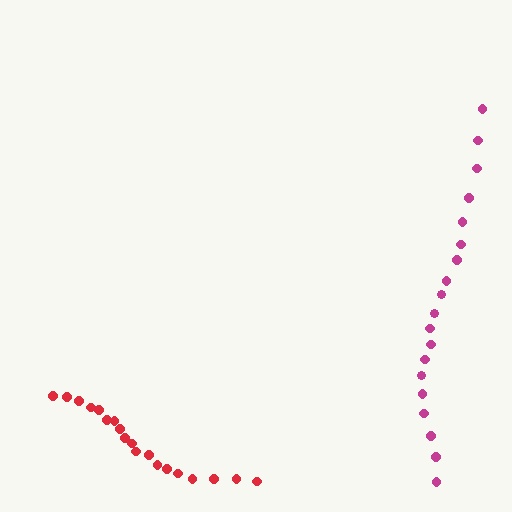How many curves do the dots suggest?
There are 2 distinct paths.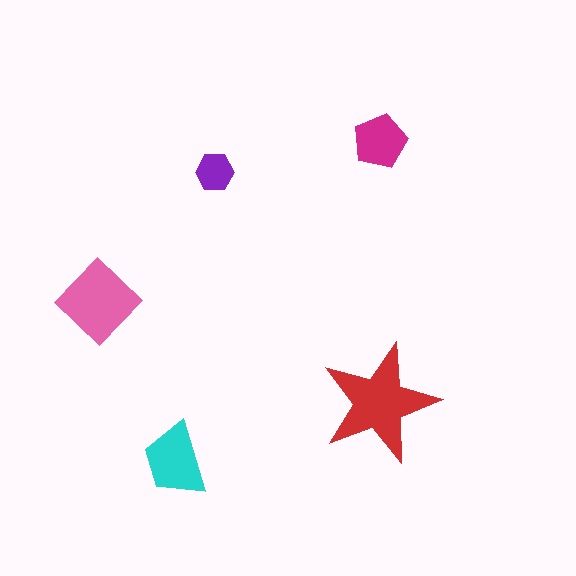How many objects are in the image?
There are 5 objects in the image.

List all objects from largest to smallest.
The red star, the pink diamond, the cyan trapezoid, the magenta pentagon, the purple hexagon.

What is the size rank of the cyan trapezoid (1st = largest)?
3rd.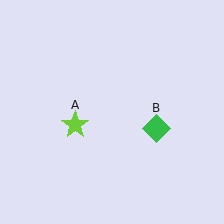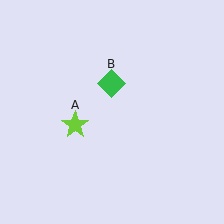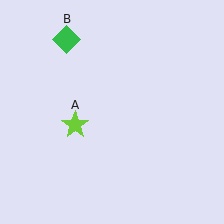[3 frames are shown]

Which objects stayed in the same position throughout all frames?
Lime star (object A) remained stationary.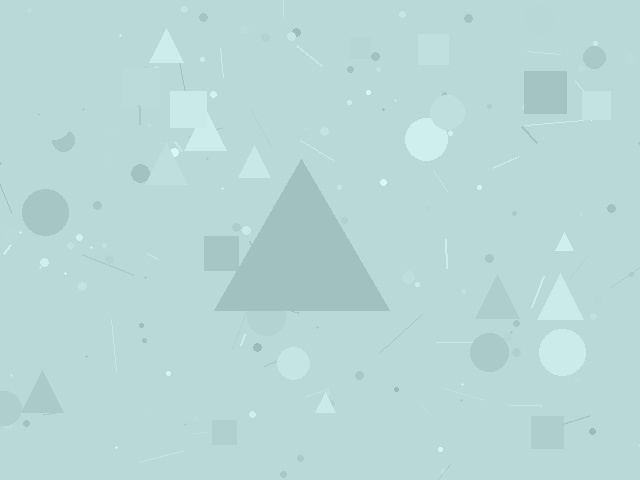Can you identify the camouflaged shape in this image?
The camouflaged shape is a triangle.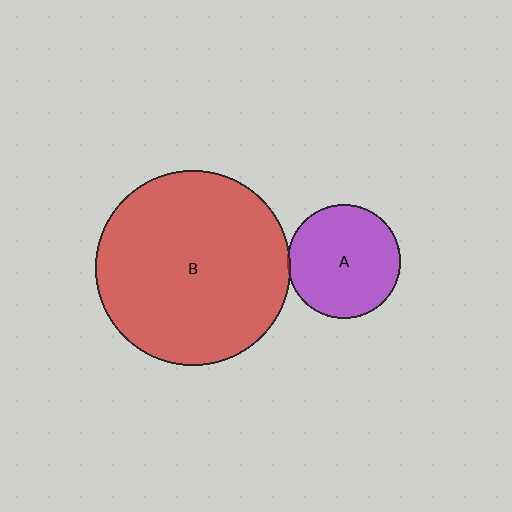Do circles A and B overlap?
Yes.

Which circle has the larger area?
Circle B (red).